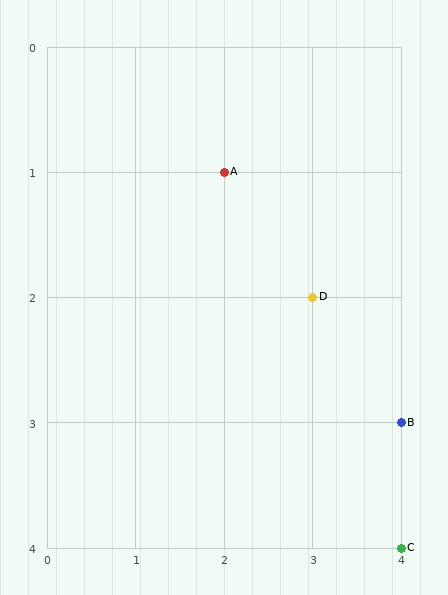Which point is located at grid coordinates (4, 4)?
Point C is at (4, 4).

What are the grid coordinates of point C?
Point C is at grid coordinates (4, 4).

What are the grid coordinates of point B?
Point B is at grid coordinates (4, 3).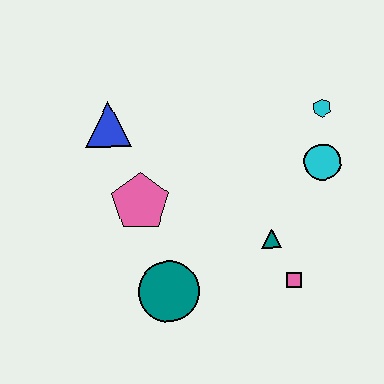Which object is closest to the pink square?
The teal triangle is closest to the pink square.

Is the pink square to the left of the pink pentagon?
No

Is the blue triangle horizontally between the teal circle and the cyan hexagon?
No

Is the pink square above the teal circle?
Yes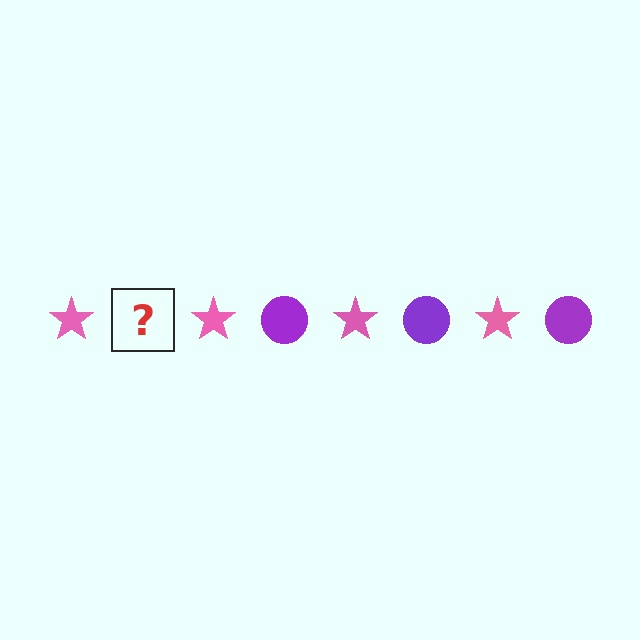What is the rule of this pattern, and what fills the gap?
The rule is that the pattern alternates between pink star and purple circle. The gap should be filled with a purple circle.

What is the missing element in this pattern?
The missing element is a purple circle.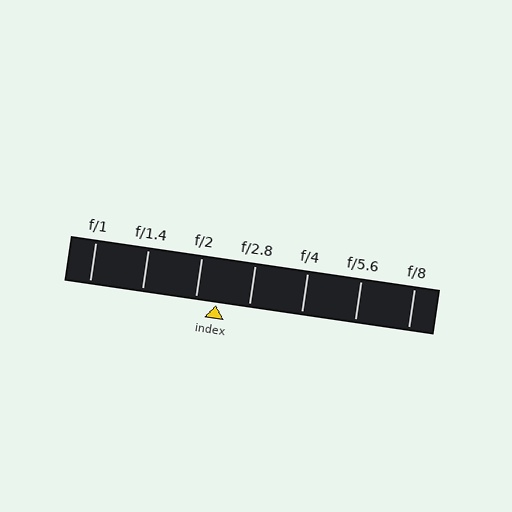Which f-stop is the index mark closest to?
The index mark is closest to f/2.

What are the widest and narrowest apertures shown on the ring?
The widest aperture shown is f/1 and the narrowest is f/8.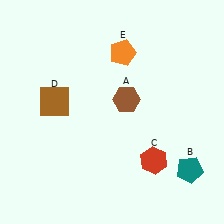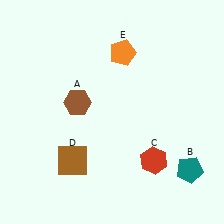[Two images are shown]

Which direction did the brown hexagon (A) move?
The brown hexagon (A) moved left.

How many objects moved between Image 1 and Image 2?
2 objects moved between the two images.